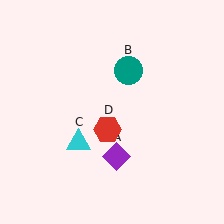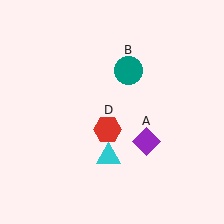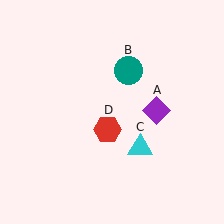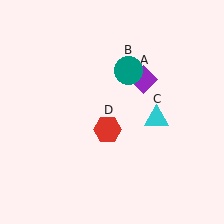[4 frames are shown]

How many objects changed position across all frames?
2 objects changed position: purple diamond (object A), cyan triangle (object C).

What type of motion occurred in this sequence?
The purple diamond (object A), cyan triangle (object C) rotated counterclockwise around the center of the scene.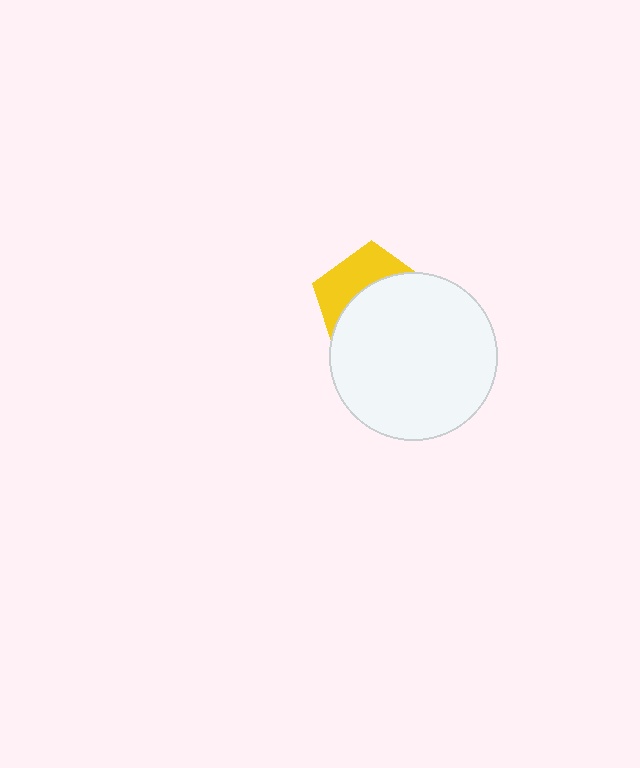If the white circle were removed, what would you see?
You would see the complete yellow pentagon.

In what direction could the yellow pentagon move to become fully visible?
The yellow pentagon could move up. That would shift it out from behind the white circle entirely.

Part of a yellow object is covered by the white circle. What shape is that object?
It is a pentagon.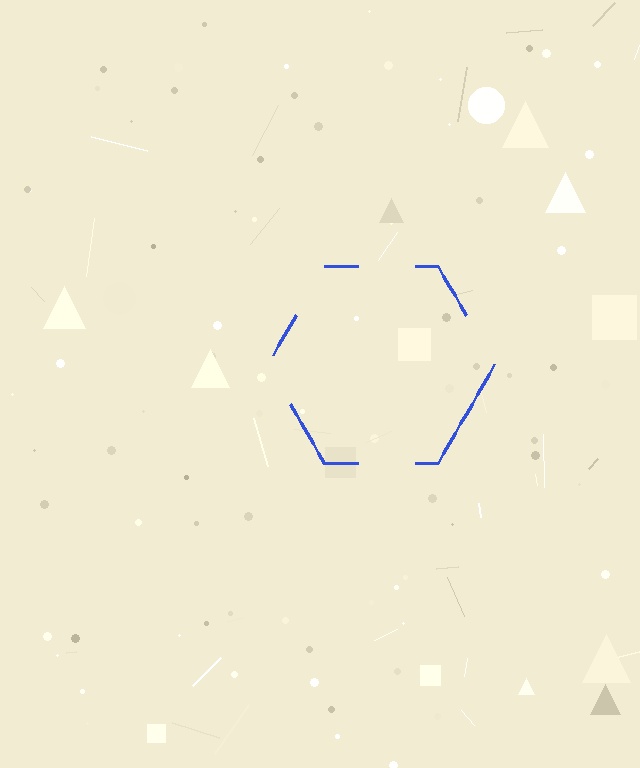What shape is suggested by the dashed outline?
The dashed outline suggests a hexagon.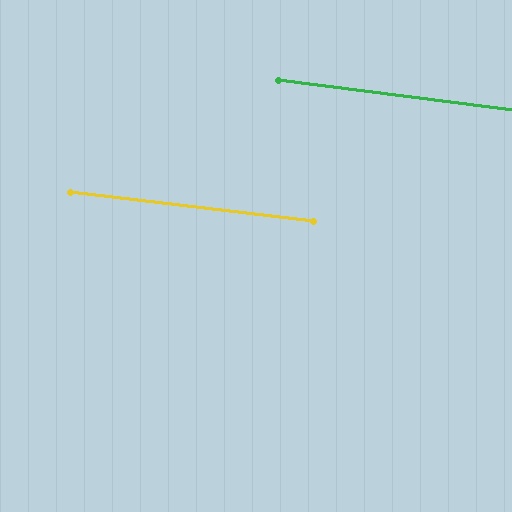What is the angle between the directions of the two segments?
Approximately 1 degree.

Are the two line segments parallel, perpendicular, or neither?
Parallel — their directions differ by only 0.6°.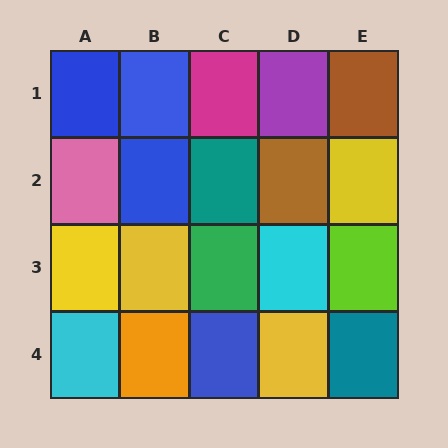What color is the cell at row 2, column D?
Brown.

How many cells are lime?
1 cell is lime.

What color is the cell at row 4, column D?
Yellow.